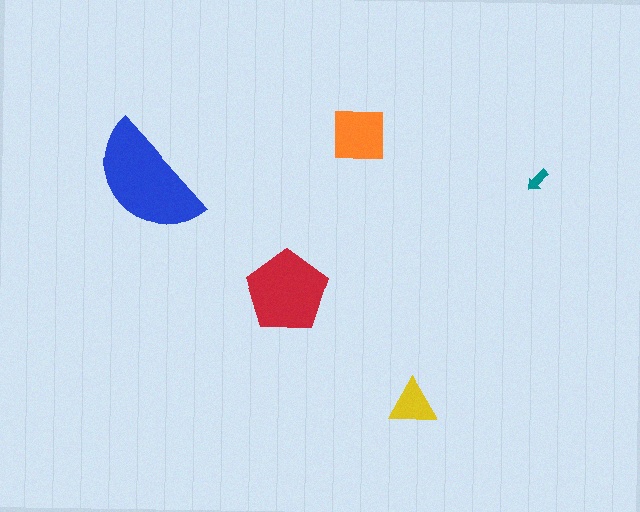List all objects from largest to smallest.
The blue semicircle, the red pentagon, the orange square, the yellow triangle, the teal arrow.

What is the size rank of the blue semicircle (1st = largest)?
1st.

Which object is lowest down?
The yellow triangle is bottommost.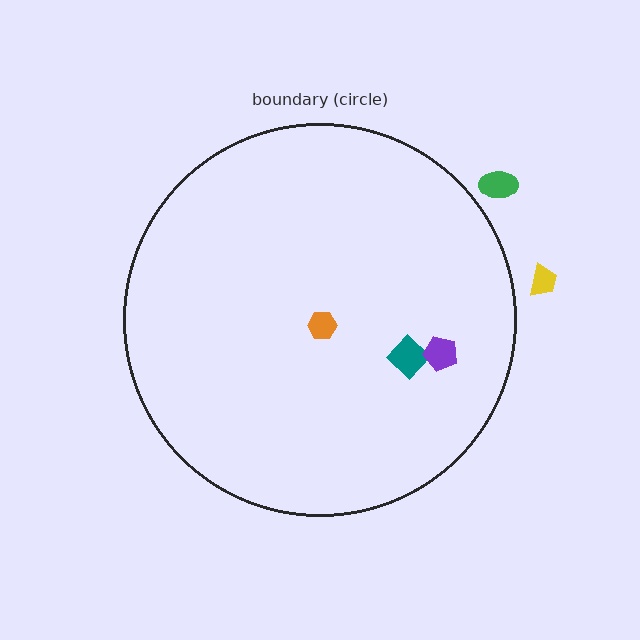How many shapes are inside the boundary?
3 inside, 2 outside.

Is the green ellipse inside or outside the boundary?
Outside.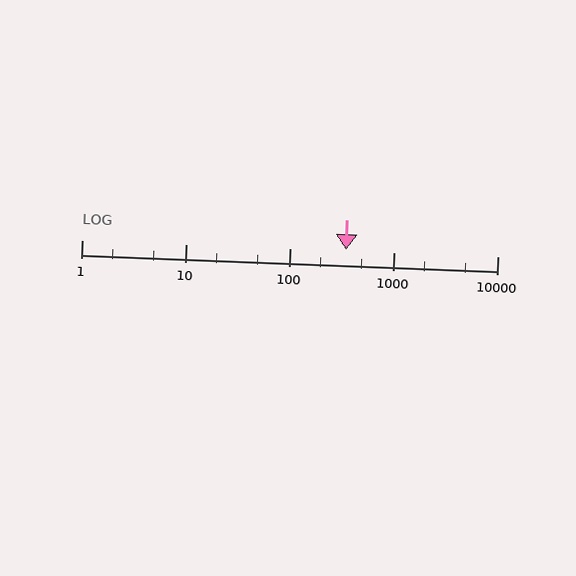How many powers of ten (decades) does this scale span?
The scale spans 4 decades, from 1 to 10000.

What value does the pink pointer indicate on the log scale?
The pointer indicates approximately 350.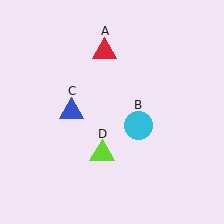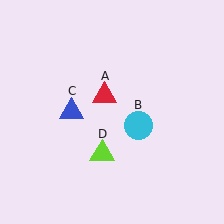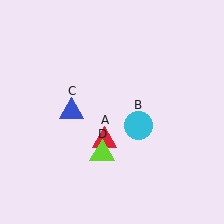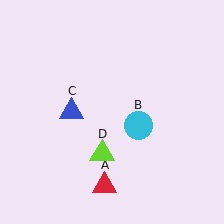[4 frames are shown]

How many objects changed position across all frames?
1 object changed position: red triangle (object A).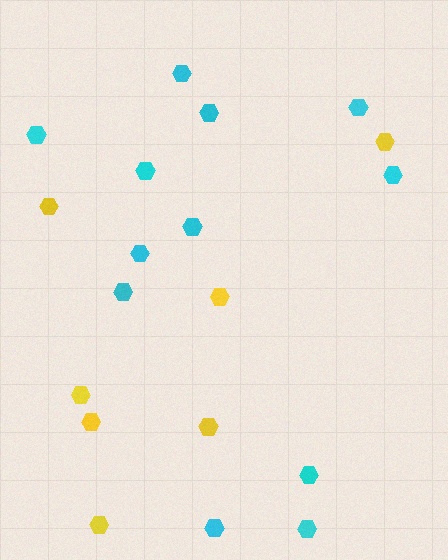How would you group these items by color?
There are 2 groups: one group of cyan hexagons (12) and one group of yellow hexagons (7).